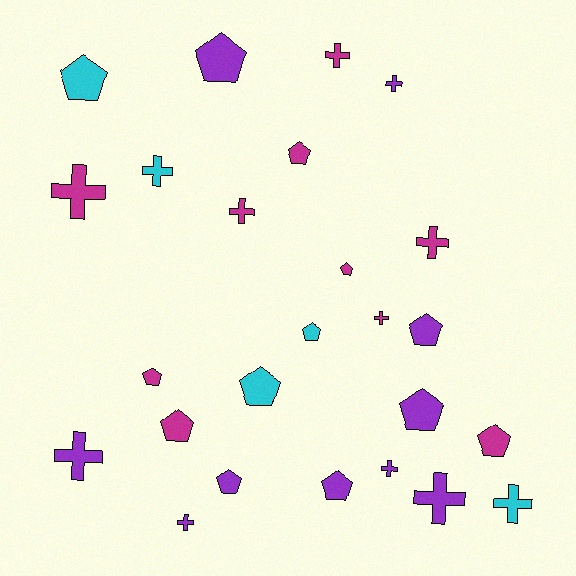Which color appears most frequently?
Magenta, with 10 objects.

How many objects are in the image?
There are 25 objects.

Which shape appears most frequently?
Pentagon, with 13 objects.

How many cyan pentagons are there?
There are 3 cyan pentagons.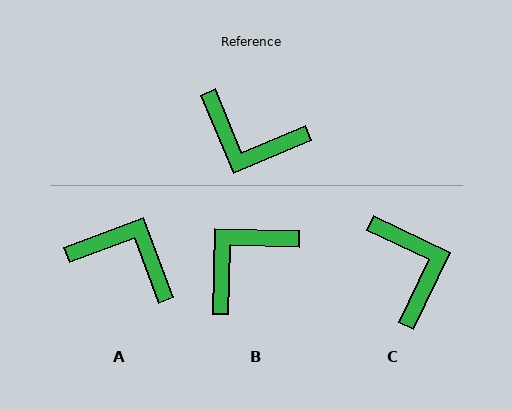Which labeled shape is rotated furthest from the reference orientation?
A, about 177 degrees away.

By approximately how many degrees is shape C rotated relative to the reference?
Approximately 132 degrees counter-clockwise.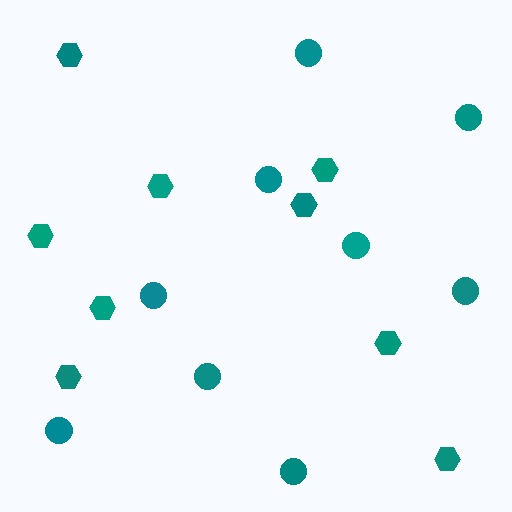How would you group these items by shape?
There are 2 groups: one group of circles (9) and one group of hexagons (9).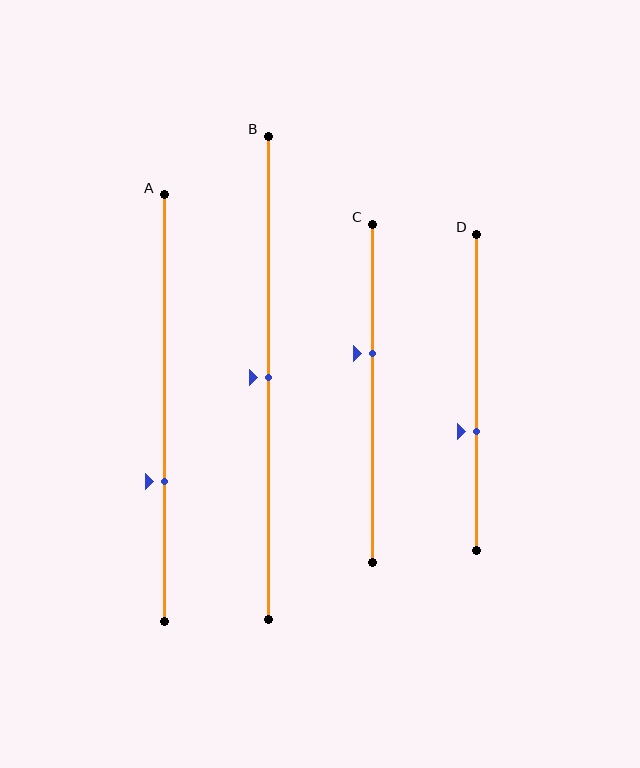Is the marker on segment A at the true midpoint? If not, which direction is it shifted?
No, the marker on segment A is shifted downward by about 17% of the segment length.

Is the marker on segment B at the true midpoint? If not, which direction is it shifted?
Yes, the marker on segment B is at the true midpoint.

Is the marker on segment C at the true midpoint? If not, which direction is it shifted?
No, the marker on segment C is shifted upward by about 12% of the segment length.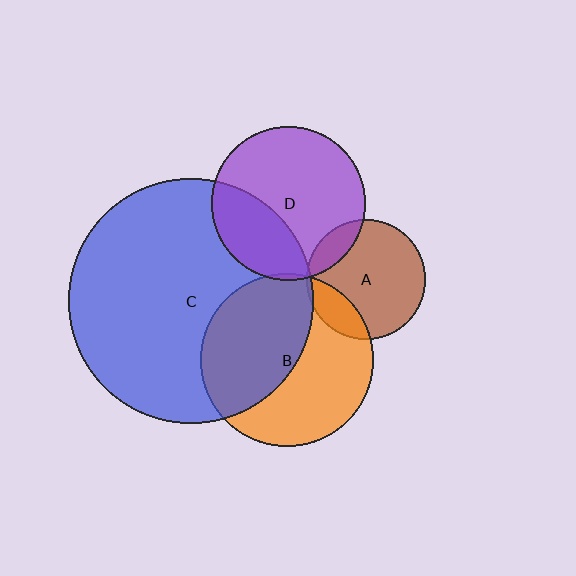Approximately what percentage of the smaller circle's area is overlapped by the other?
Approximately 50%.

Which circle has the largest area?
Circle C (blue).